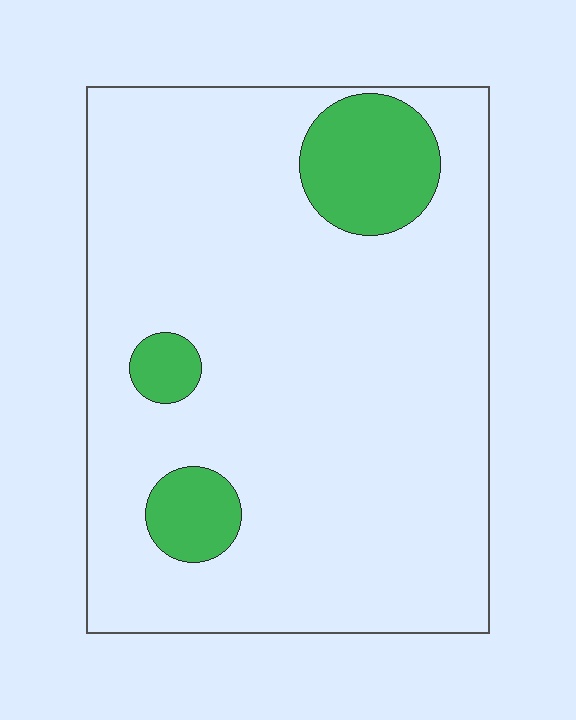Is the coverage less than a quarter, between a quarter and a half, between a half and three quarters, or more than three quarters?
Less than a quarter.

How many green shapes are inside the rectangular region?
3.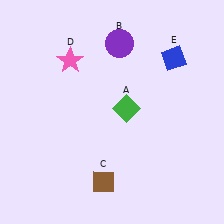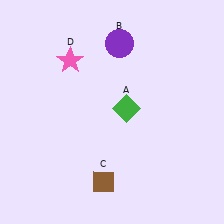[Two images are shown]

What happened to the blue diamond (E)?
The blue diamond (E) was removed in Image 2. It was in the top-right area of Image 1.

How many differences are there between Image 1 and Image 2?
There is 1 difference between the two images.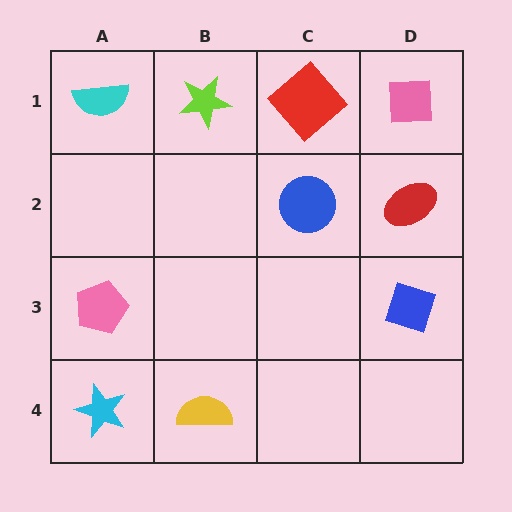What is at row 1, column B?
A lime star.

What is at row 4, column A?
A cyan star.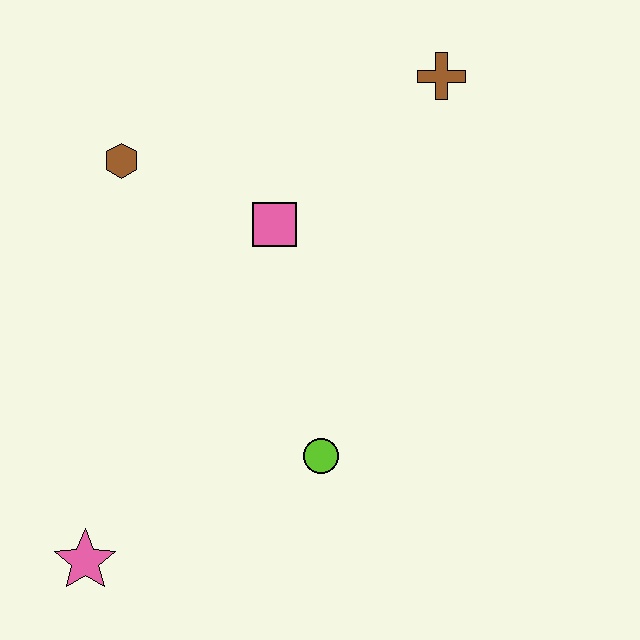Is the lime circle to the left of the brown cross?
Yes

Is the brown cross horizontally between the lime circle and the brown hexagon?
No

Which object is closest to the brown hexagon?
The pink square is closest to the brown hexagon.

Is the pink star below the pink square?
Yes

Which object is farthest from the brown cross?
The pink star is farthest from the brown cross.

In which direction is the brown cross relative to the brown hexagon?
The brown cross is to the right of the brown hexagon.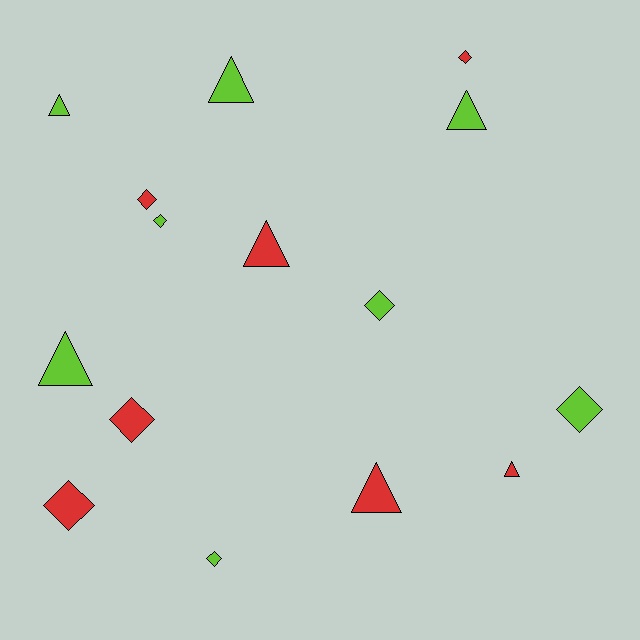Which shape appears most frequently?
Diamond, with 8 objects.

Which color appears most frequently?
Lime, with 8 objects.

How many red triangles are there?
There are 3 red triangles.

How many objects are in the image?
There are 15 objects.